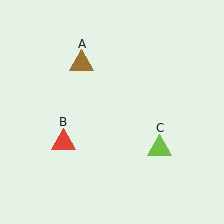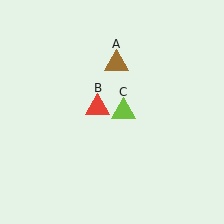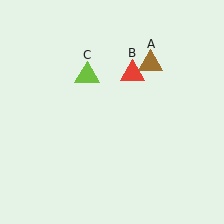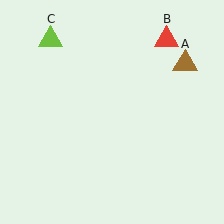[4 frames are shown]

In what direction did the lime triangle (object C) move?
The lime triangle (object C) moved up and to the left.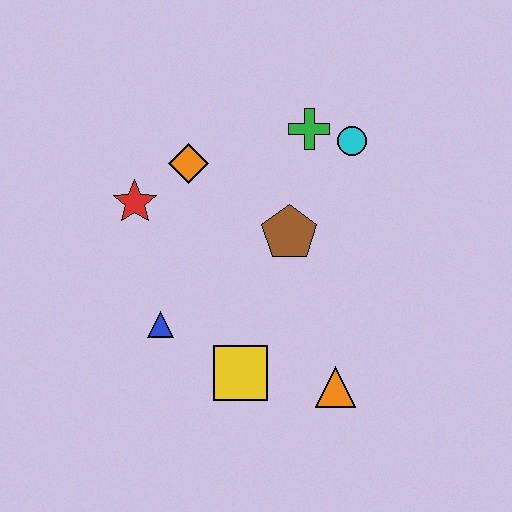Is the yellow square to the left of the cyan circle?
Yes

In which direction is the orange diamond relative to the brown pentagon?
The orange diamond is to the left of the brown pentagon.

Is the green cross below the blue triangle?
No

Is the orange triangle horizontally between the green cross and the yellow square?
No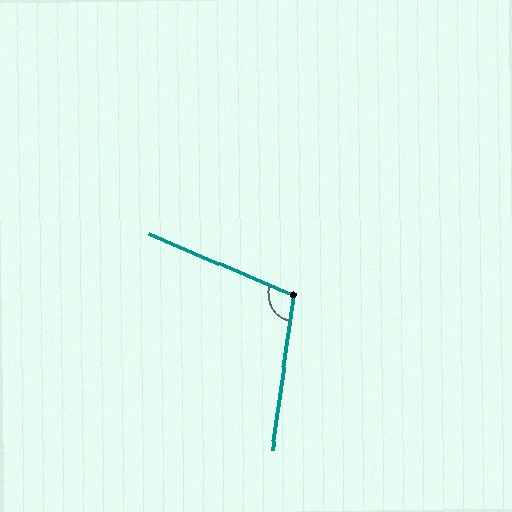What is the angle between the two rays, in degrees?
Approximately 105 degrees.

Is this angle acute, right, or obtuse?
It is obtuse.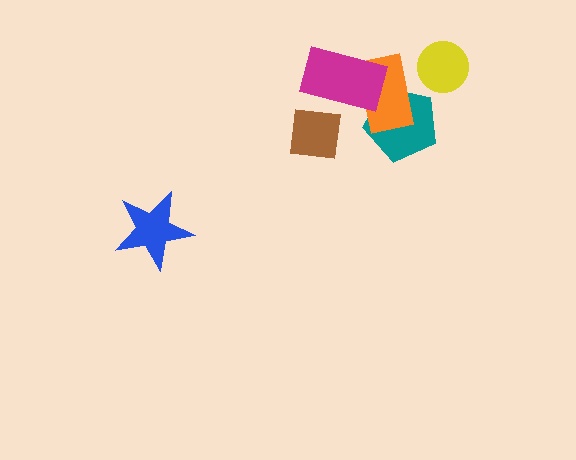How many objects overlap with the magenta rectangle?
2 objects overlap with the magenta rectangle.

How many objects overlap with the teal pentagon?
1 object overlaps with the teal pentagon.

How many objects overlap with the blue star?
0 objects overlap with the blue star.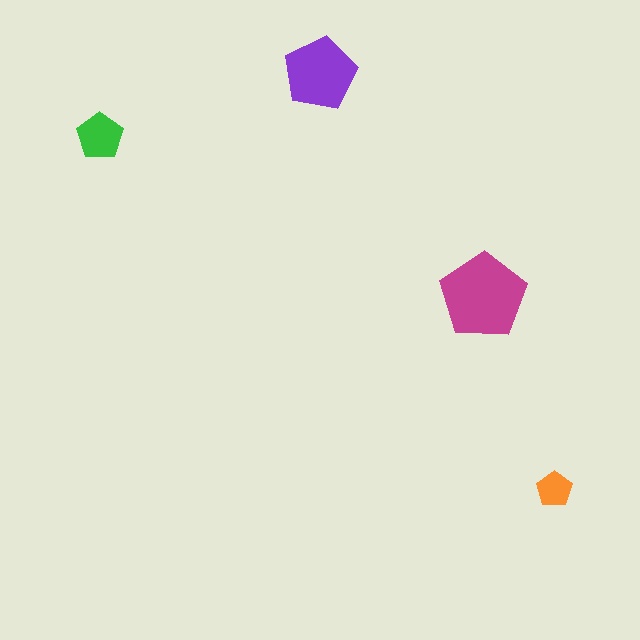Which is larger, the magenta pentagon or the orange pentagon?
The magenta one.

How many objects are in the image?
There are 4 objects in the image.